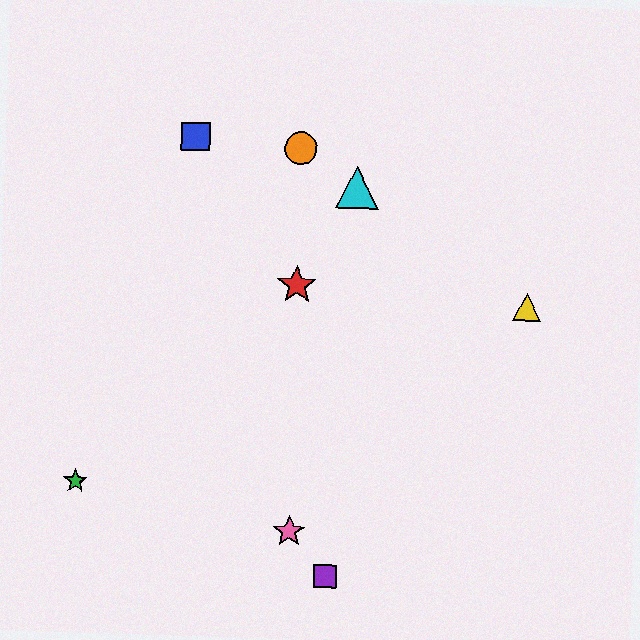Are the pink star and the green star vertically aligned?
No, the pink star is at x≈289 and the green star is at x≈75.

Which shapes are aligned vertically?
The red star, the orange circle, the pink star are aligned vertically.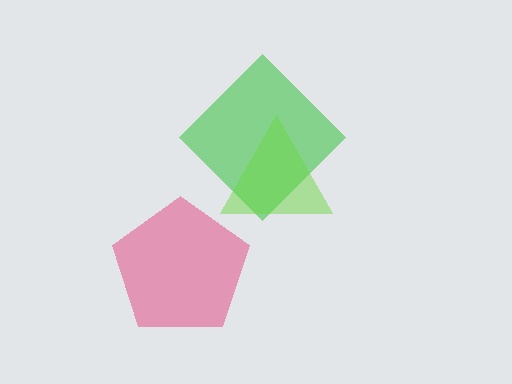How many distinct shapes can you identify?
There are 3 distinct shapes: a pink pentagon, a green diamond, a lime triangle.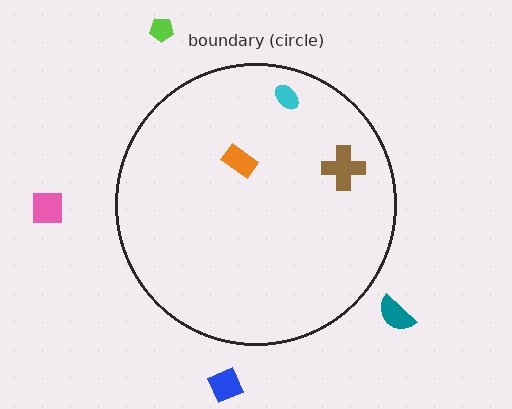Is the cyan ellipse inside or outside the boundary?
Inside.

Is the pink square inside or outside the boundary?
Outside.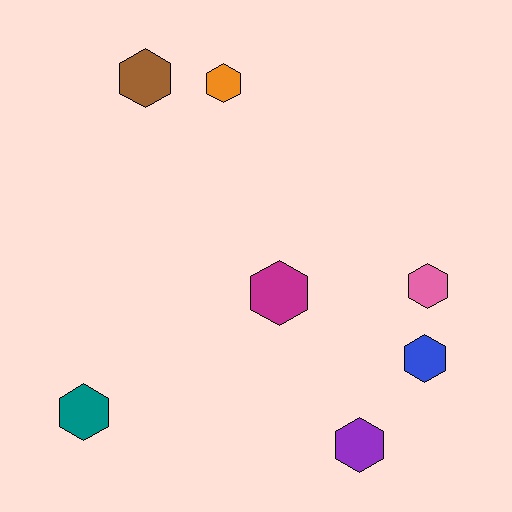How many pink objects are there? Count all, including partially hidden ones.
There is 1 pink object.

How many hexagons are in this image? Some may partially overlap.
There are 7 hexagons.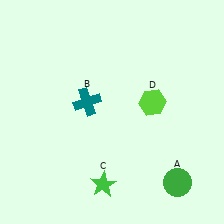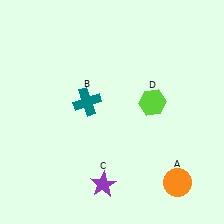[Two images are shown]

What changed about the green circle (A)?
In Image 1, A is green. In Image 2, it changed to orange.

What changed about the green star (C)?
In Image 1, C is green. In Image 2, it changed to purple.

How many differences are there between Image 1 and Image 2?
There are 2 differences between the two images.